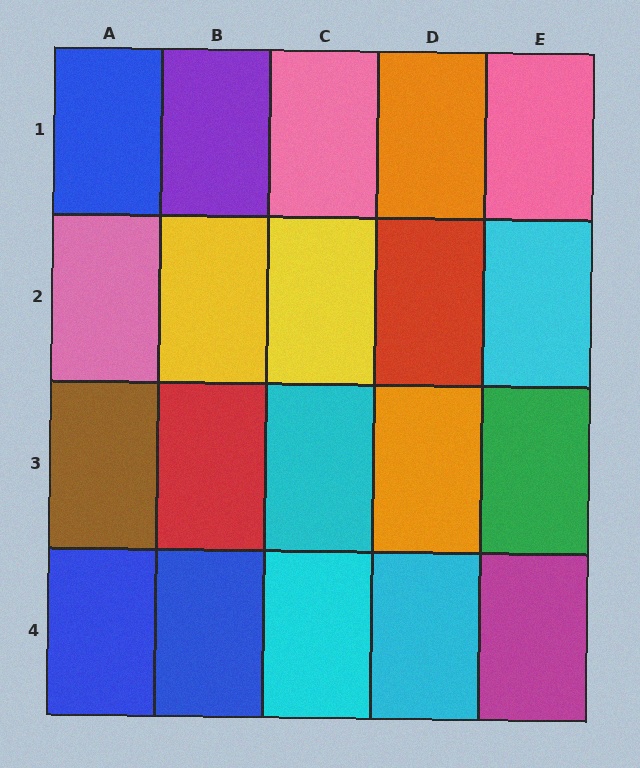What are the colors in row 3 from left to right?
Brown, red, cyan, orange, green.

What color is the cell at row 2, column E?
Cyan.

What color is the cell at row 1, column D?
Orange.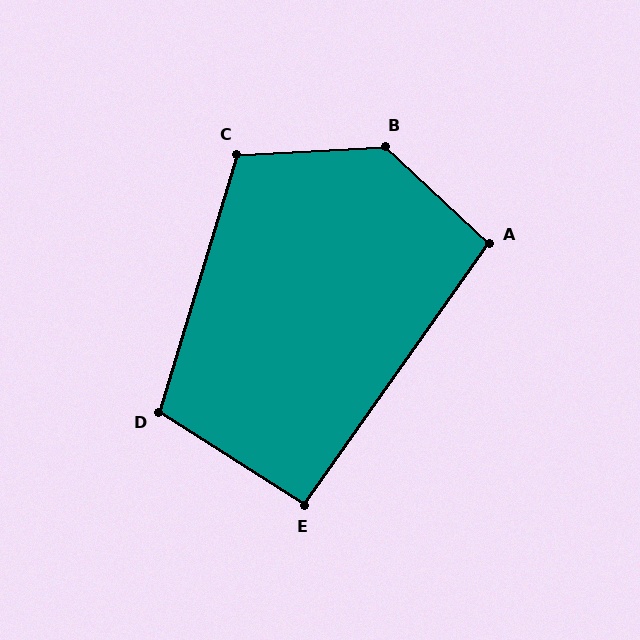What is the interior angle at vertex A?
Approximately 98 degrees (obtuse).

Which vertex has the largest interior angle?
B, at approximately 134 degrees.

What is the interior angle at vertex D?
Approximately 106 degrees (obtuse).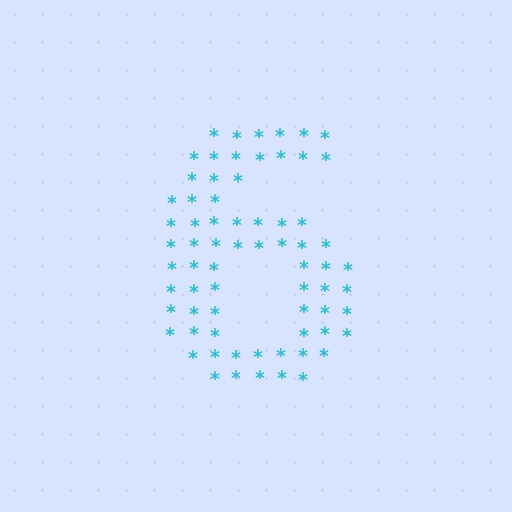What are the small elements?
The small elements are asterisks.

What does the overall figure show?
The overall figure shows the digit 6.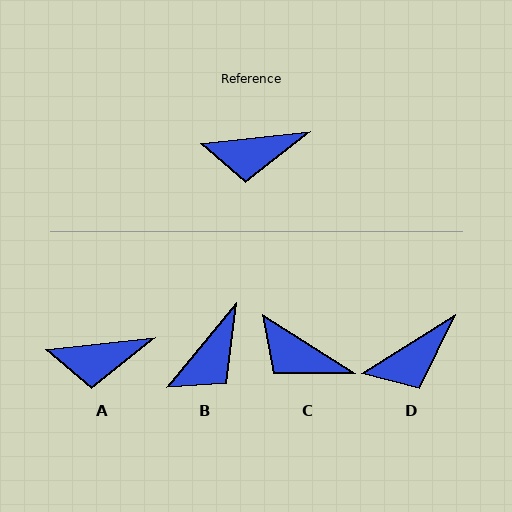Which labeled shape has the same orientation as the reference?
A.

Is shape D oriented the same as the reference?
No, it is off by about 26 degrees.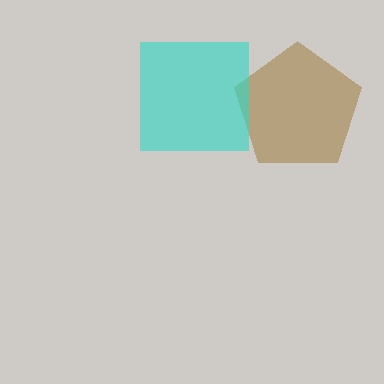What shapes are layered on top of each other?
The layered shapes are: a brown pentagon, a cyan square.